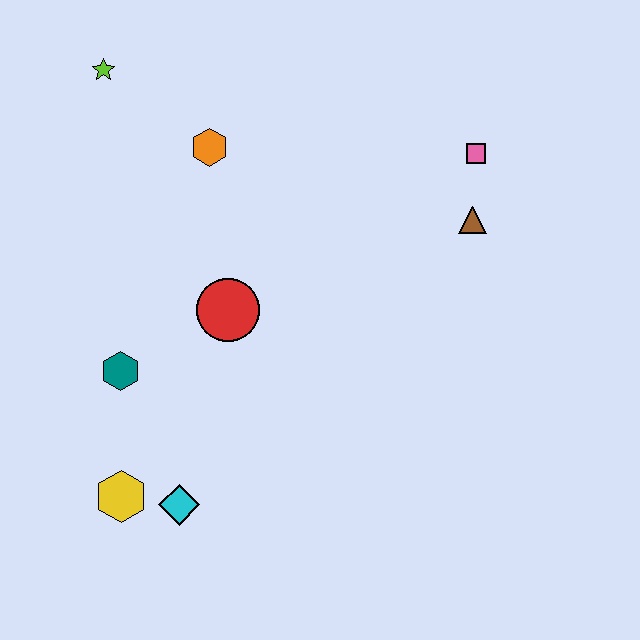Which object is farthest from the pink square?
The yellow hexagon is farthest from the pink square.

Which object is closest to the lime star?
The orange hexagon is closest to the lime star.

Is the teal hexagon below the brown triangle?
Yes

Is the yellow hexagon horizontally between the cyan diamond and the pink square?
No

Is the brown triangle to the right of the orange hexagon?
Yes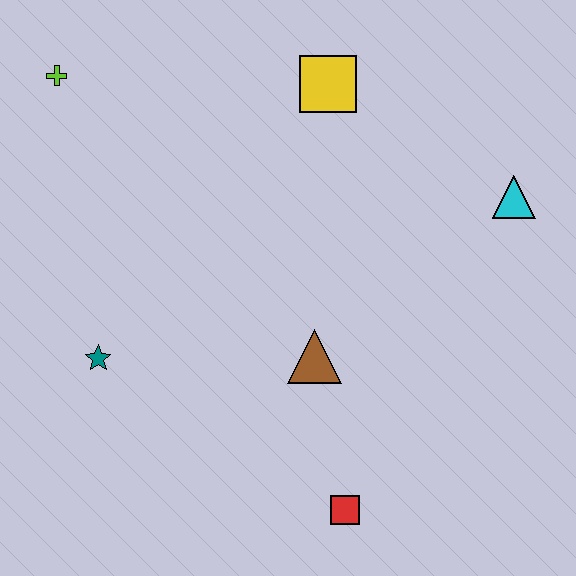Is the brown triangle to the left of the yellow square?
Yes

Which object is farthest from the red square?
The lime cross is farthest from the red square.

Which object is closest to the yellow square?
The cyan triangle is closest to the yellow square.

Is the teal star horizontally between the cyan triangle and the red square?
No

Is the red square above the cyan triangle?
No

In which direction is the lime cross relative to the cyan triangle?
The lime cross is to the left of the cyan triangle.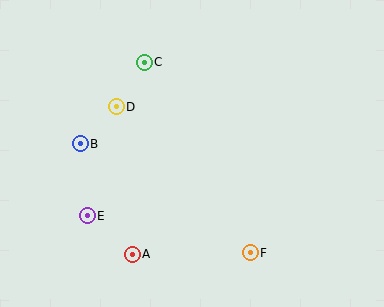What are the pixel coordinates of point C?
Point C is at (144, 62).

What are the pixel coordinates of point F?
Point F is at (250, 253).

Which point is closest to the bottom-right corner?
Point F is closest to the bottom-right corner.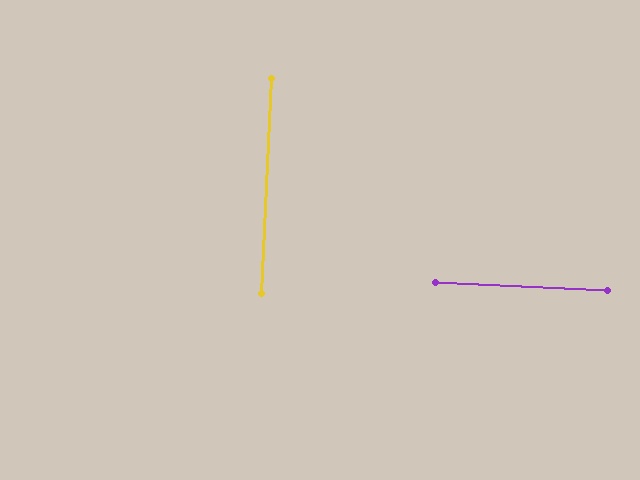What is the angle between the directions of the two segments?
Approximately 90 degrees.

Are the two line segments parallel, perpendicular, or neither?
Perpendicular — they meet at approximately 90°.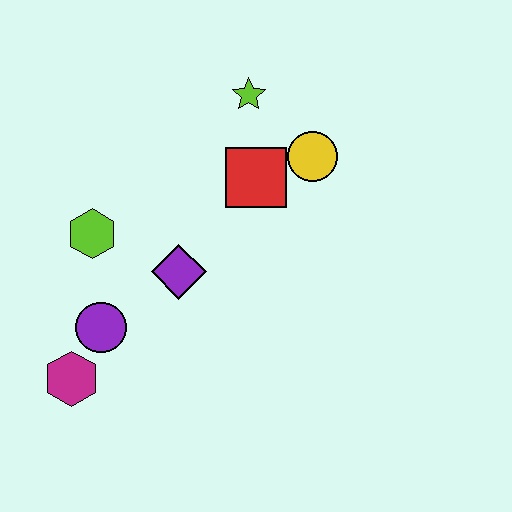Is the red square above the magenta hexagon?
Yes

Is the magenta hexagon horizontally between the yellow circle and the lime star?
No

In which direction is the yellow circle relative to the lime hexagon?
The yellow circle is to the right of the lime hexagon.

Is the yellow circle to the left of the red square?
No